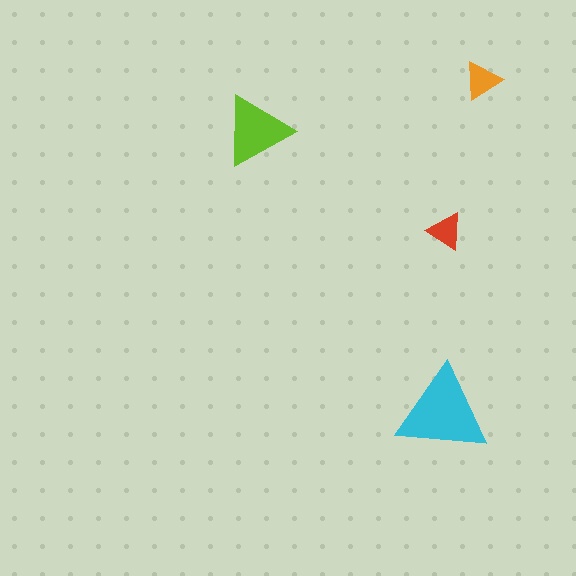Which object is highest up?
The orange triangle is topmost.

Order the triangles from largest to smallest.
the cyan one, the lime one, the orange one, the red one.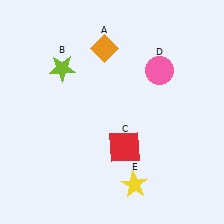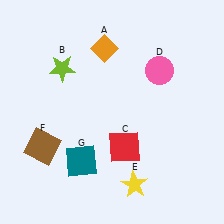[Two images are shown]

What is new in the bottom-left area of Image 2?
A brown square (F) was added in the bottom-left area of Image 2.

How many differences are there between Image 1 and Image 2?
There are 2 differences between the two images.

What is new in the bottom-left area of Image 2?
A teal square (G) was added in the bottom-left area of Image 2.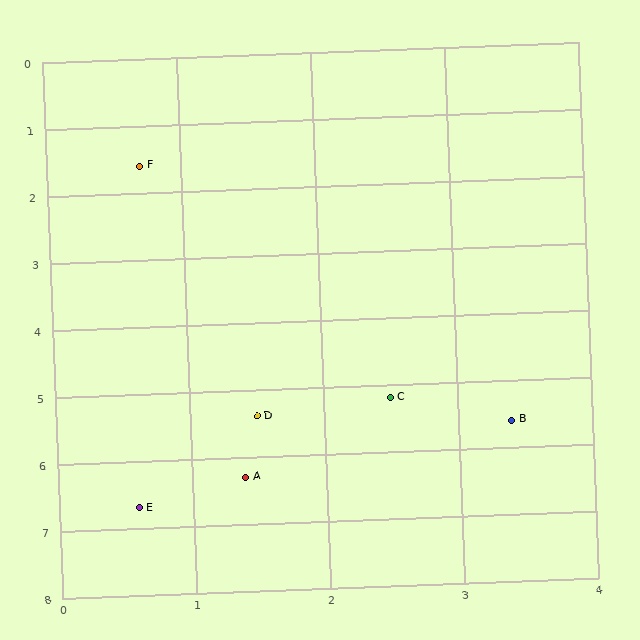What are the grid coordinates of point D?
Point D is at approximately (1.5, 5.4).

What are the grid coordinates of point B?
Point B is at approximately (3.4, 5.6).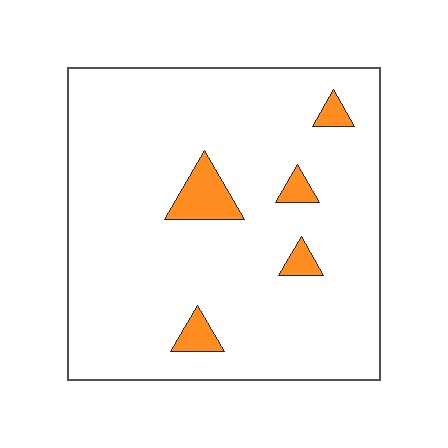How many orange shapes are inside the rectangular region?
5.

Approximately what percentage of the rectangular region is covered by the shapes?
Approximately 5%.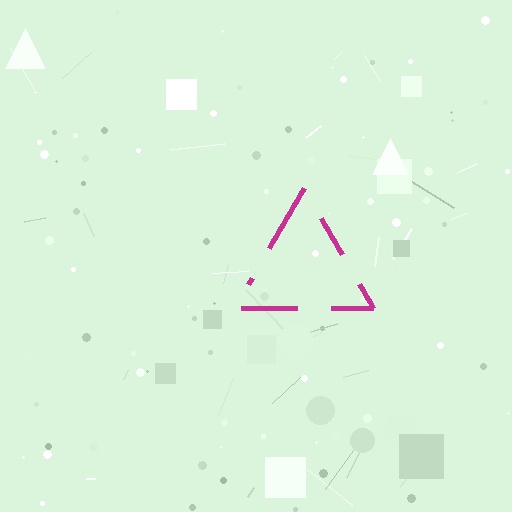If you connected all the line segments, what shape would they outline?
They would outline a triangle.